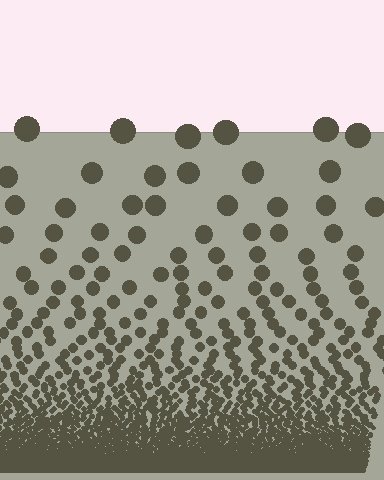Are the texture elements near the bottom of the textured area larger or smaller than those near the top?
Smaller. The gradient is inverted — elements near the bottom are smaller and denser.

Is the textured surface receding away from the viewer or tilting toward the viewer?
The surface appears to tilt toward the viewer. Texture elements get larger and sparser toward the top.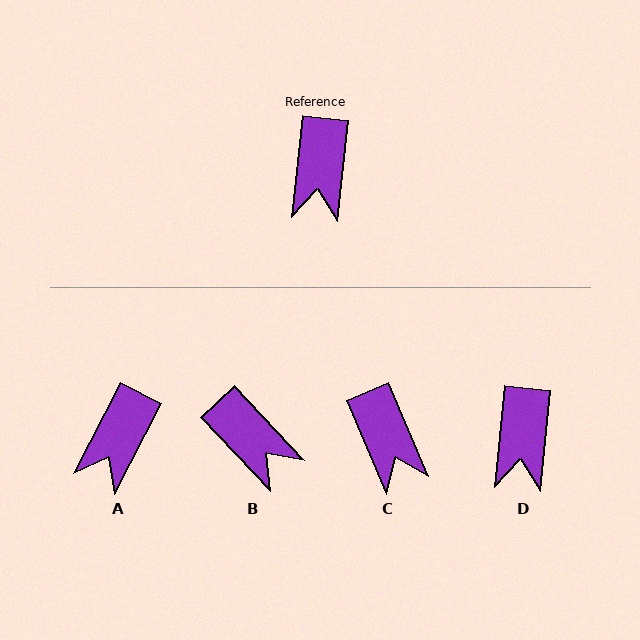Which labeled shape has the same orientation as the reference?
D.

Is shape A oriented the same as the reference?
No, it is off by about 21 degrees.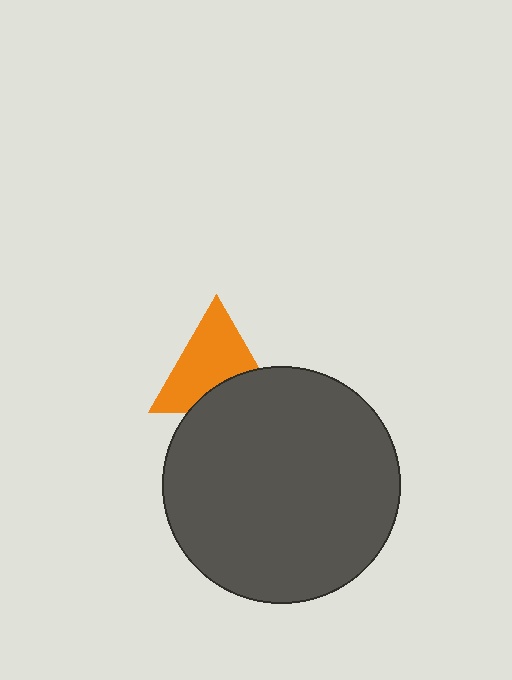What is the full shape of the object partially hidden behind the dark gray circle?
The partially hidden object is an orange triangle.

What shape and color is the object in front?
The object in front is a dark gray circle.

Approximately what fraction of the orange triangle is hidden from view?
Roughly 33% of the orange triangle is hidden behind the dark gray circle.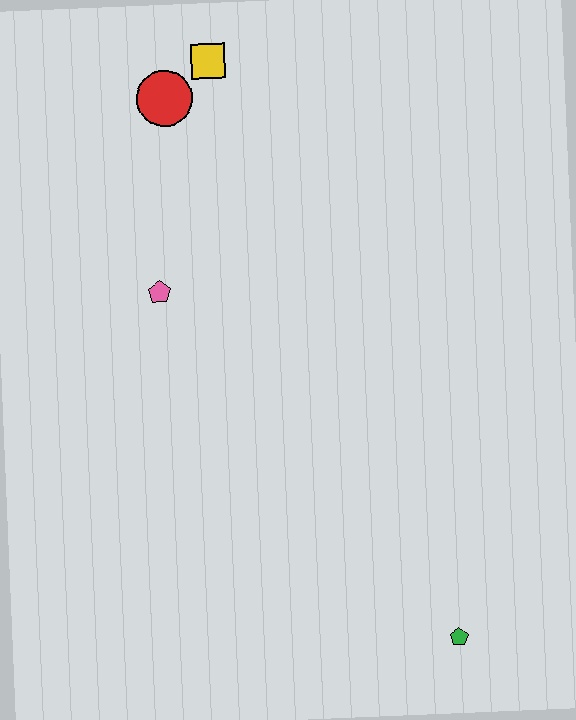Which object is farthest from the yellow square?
The green pentagon is farthest from the yellow square.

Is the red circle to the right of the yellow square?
No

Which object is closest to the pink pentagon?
The red circle is closest to the pink pentagon.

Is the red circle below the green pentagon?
No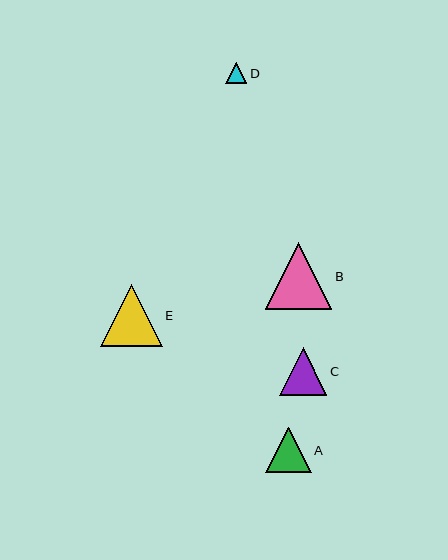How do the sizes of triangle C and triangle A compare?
Triangle C and triangle A are approximately the same size.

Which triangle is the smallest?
Triangle D is the smallest with a size of approximately 22 pixels.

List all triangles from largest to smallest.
From largest to smallest: B, E, C, A, D.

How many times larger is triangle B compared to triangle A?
Triangle B is approximately 1.5 times the size of triangle A.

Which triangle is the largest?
Triangle B is the largest with a size of approximately 67 pixels.